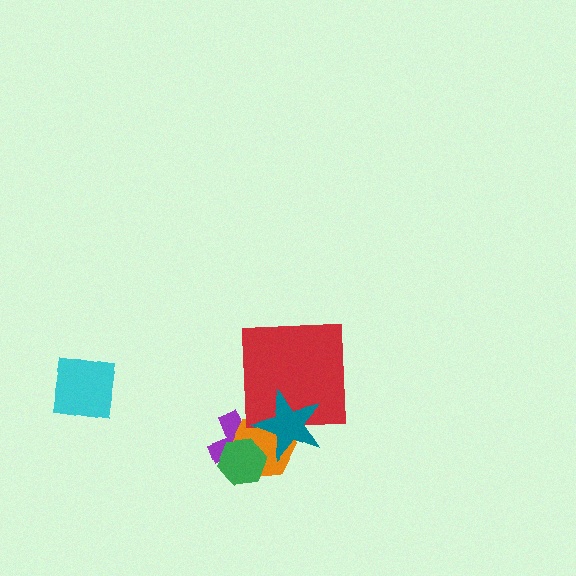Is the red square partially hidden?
Yes, it is partially covered by another shape.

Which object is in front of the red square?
The teal star is in front of the red square.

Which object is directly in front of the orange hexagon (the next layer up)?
The green hexagon is directly in front of the orange hexagon.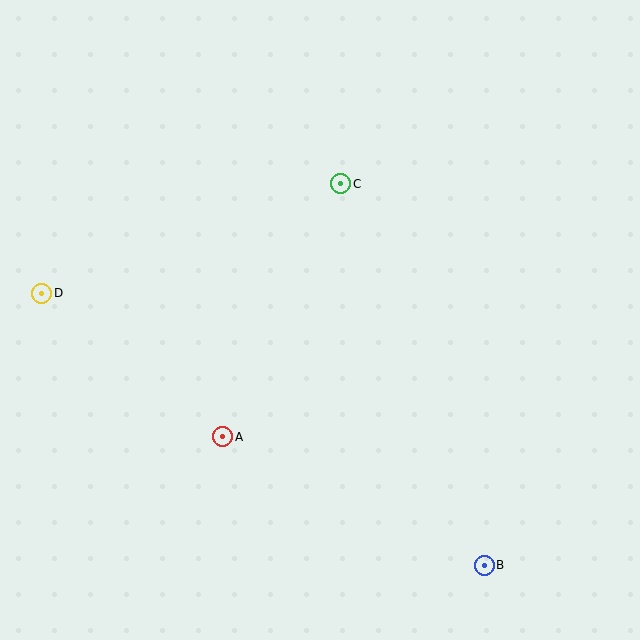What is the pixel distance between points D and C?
The distance between D and C is 318 pixels.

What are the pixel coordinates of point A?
Point A is at (223, 437).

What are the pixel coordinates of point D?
Point D is at (42, 293).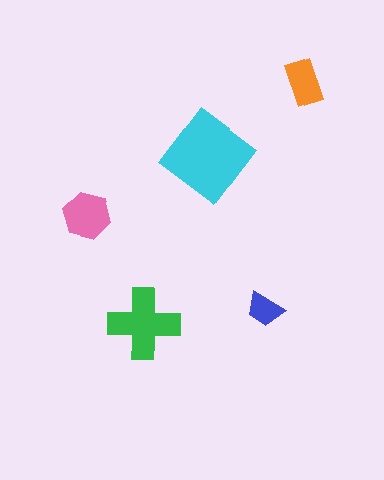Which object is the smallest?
The blue trapezoid.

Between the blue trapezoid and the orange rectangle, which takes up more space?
The orange rectangle.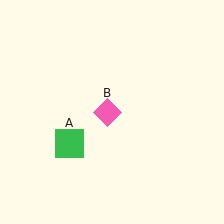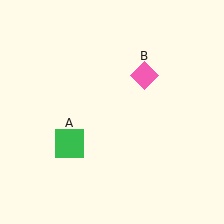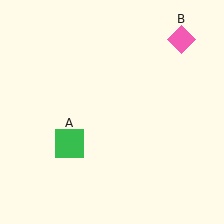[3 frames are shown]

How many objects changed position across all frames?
1 object changed position: pink diamond (object B).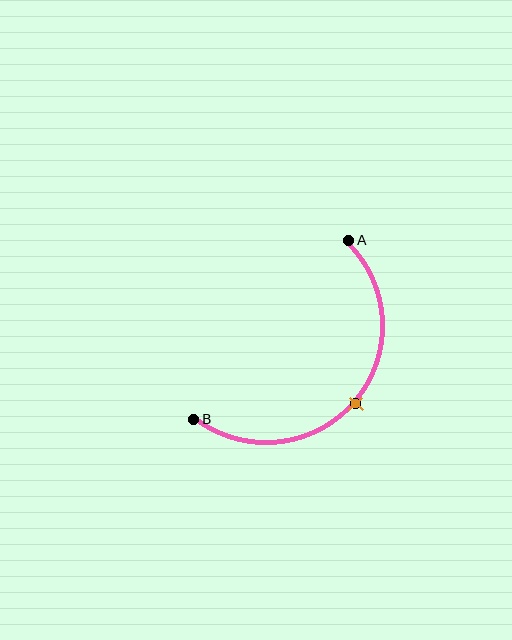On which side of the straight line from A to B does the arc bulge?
The arc bulges below and to the right of the straight line connecting A and B.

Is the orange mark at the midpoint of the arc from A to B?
Yes. The orange mark lies on the arc at equal arc-length from both A and B — it is the arc midpoint.